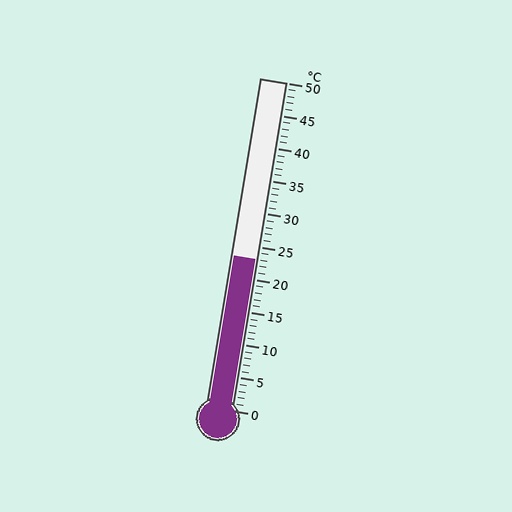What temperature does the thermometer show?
The thermometer shows approximately 23°C.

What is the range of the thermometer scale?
The thermometer scale ranges from 0°C to 50°C.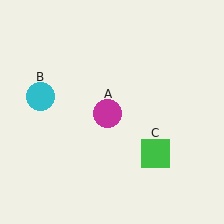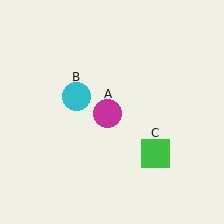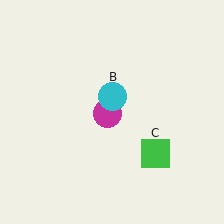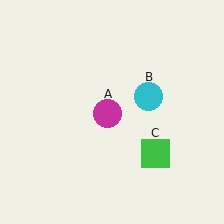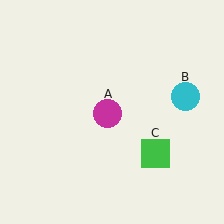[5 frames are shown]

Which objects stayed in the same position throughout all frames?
Magenta circle (object A) and green square (object C) remained stationary.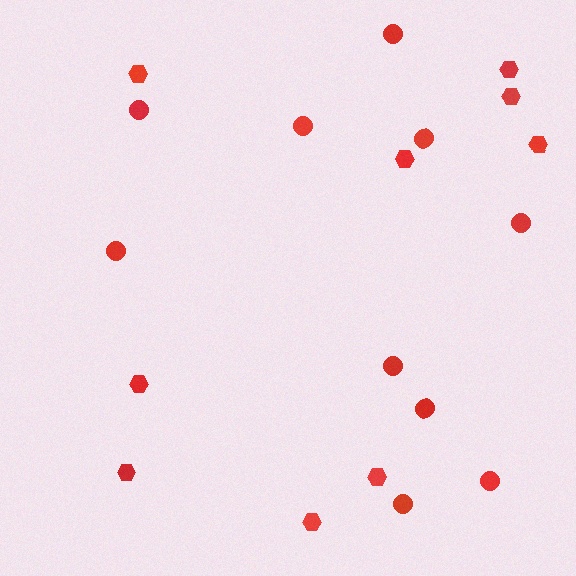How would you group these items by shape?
There are 2 groups: one group of hexagons (9) and one group of circles (10).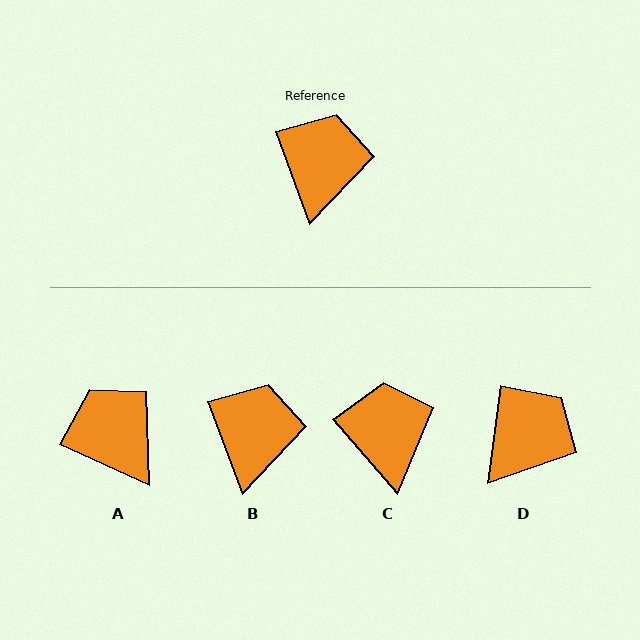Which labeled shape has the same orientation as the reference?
B.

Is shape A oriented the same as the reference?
No, it is off by about 46 degrees.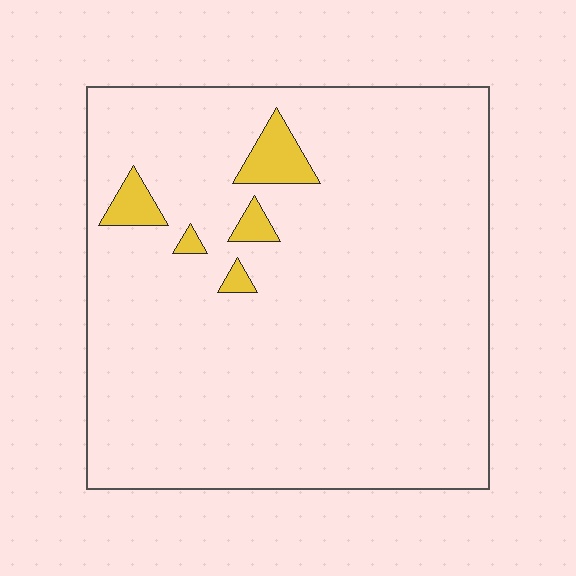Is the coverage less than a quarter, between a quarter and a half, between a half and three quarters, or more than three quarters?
Less than a quarter.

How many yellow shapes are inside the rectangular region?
5.